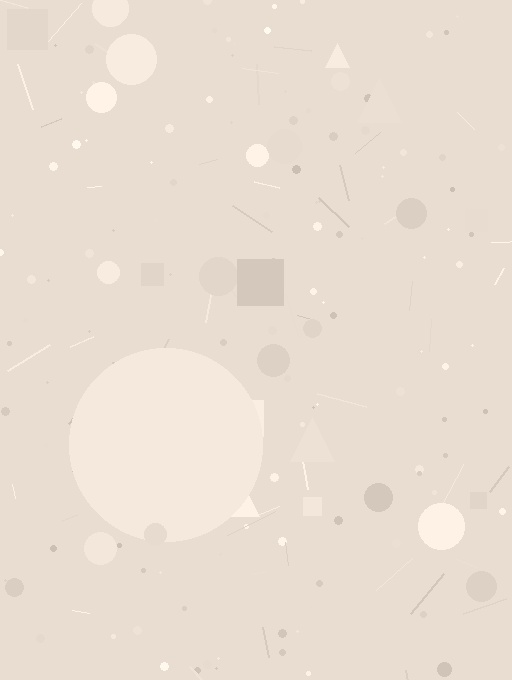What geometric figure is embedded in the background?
A circle is embedded in the background.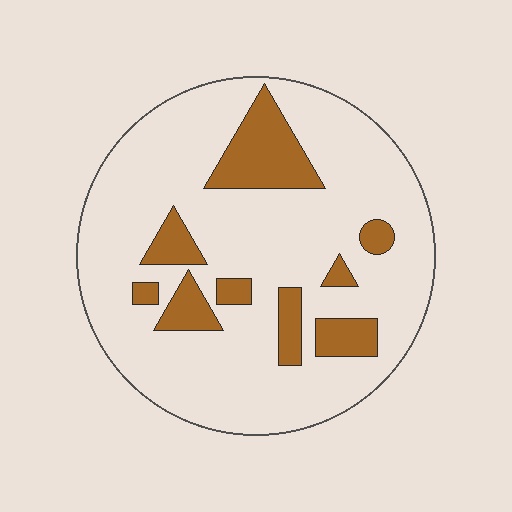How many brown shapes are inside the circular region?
9.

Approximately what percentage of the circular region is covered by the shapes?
Approximately 20%.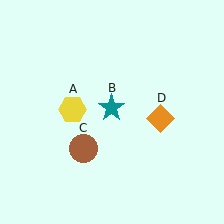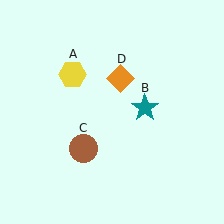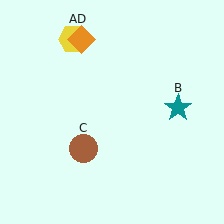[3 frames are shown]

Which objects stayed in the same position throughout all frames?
Brown circle (object C) remained stationary.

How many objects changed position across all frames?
3 objects changed position: yellow hexagon (object A), teal star (object B), orange diamond (object D).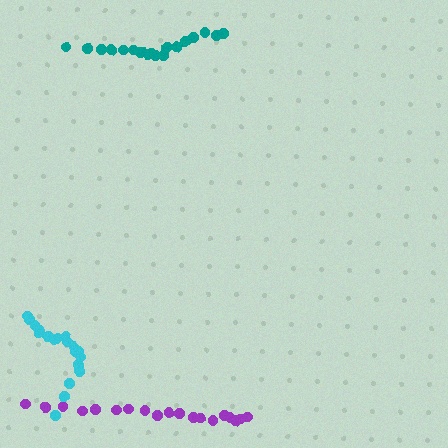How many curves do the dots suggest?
There are 3 distinct paths.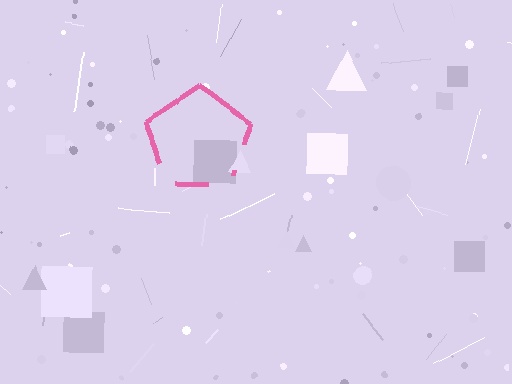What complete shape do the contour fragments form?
The contour fragments form a pentagon.